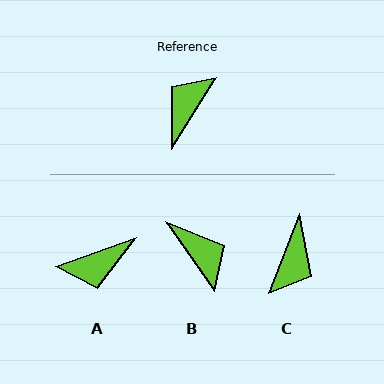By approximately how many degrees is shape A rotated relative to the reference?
Approximately 142 degrees counter-clockwise.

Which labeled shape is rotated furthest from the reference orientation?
C, about 169 degrees away.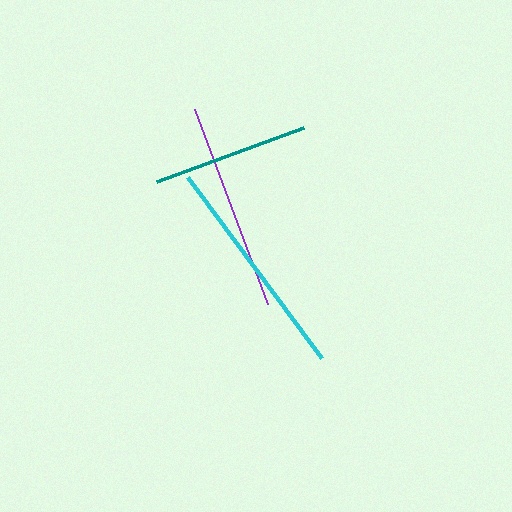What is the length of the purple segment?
The purple segment is approximately 208 pixels long.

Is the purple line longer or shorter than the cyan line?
The cyan line is longer than the purple line.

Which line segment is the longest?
The cyan line is the longest at approximately 225 pixels.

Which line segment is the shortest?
The teal line is the shortest at approximately 157 pixels.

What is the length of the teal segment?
The teal segment is approximately 157 pixels long.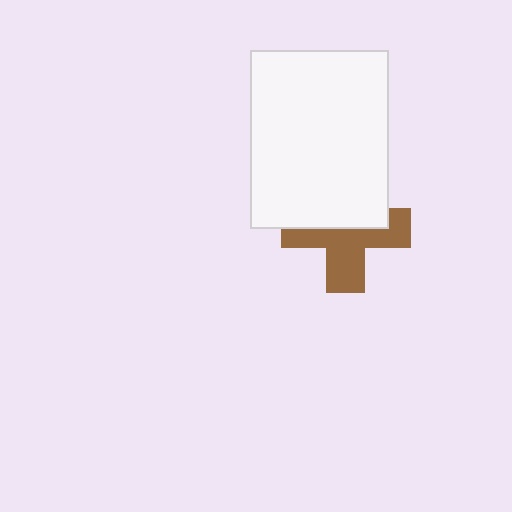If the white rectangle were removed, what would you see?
You would see the complete brown cross.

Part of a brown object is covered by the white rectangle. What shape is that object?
It is a cross.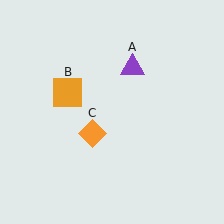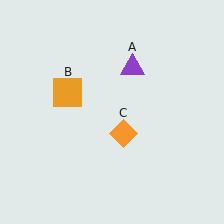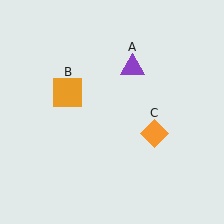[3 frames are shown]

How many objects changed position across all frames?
1 object changed position: orange diamond (object C).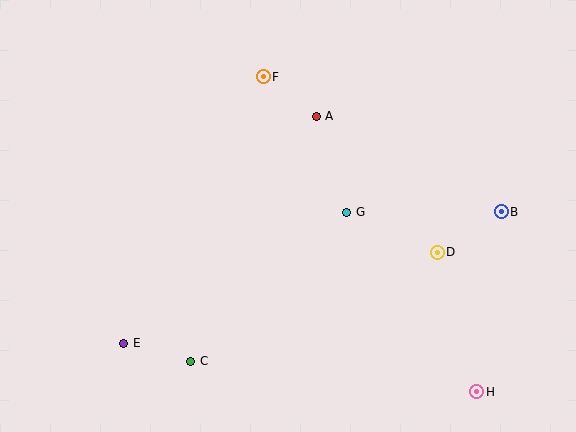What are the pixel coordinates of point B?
Point B is at (501, 212).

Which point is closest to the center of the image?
Point G at (347, 212) is closest to the center.